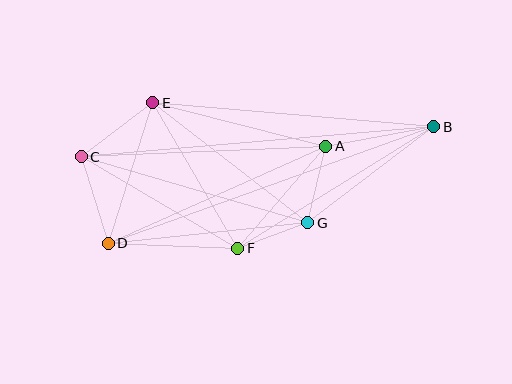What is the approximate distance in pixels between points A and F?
The distance between A and F is approximately 134 pixels.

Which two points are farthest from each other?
Points B and C are farthest from each other.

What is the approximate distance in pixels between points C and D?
The distance between C and D is approximately 90 pixels.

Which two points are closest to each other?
Points F and G are closest to each other.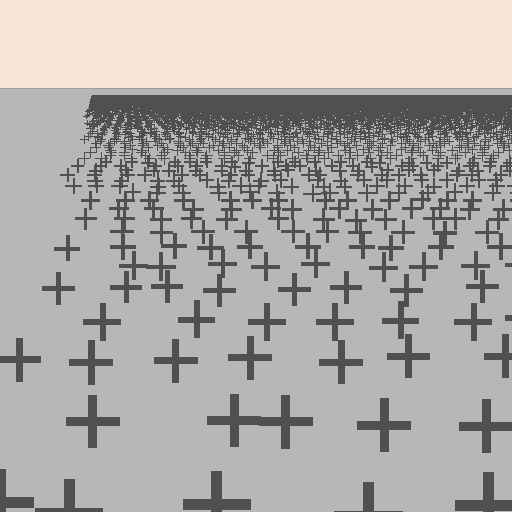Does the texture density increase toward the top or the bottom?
Density increases toward the top.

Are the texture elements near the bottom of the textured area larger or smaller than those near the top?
Larger. Near the bottom, elements are closer to the viewer and appear at a bigger on-screen size.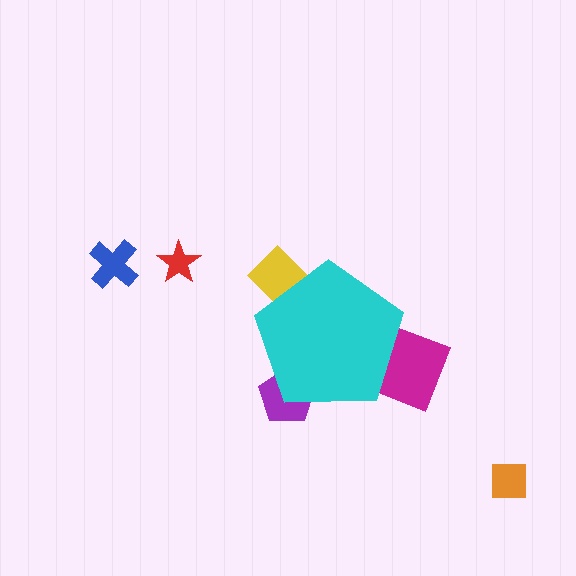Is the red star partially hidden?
No, the red star is fully visible.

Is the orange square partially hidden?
No, the orange square is fully visible.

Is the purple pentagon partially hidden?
Yes, the purple pentagon is partially hidden behind the cyan pentagon.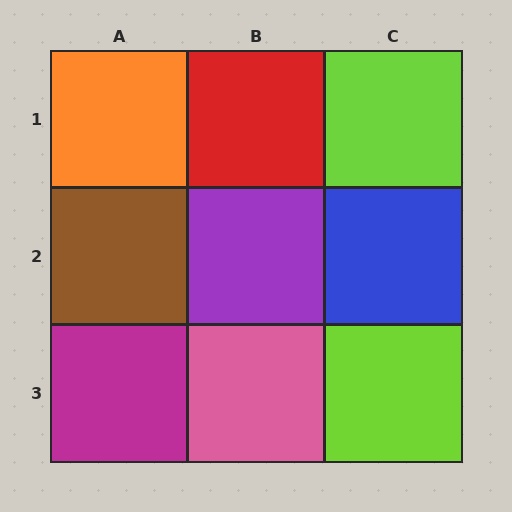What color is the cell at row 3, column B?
Pink.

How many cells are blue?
1 cell is blue.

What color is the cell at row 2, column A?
Brown.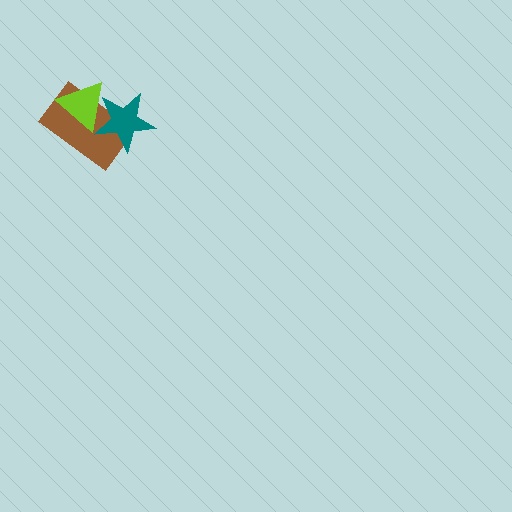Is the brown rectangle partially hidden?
Yes, it is partially covered by another shape.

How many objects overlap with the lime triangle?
2 objects overlap with the lime triangle.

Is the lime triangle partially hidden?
Yes, it is partially covered by another shape.